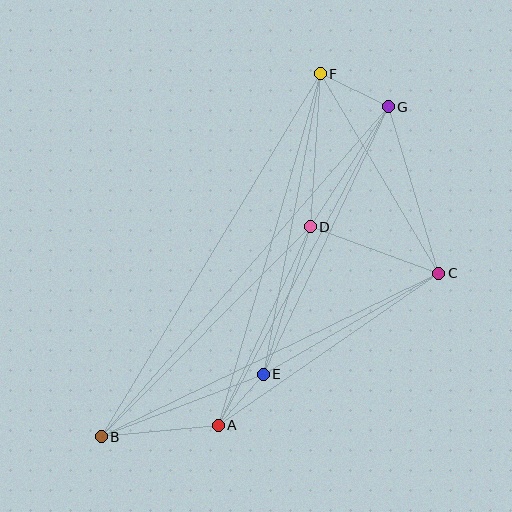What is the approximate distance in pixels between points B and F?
The distance between B and F is approximately 424 pixels.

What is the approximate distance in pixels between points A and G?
The distance between A and G is approximately 361 pixels.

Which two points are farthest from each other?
Points B and G are farthest from each other.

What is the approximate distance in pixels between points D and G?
The distance between D and G is approximately 143 pixels.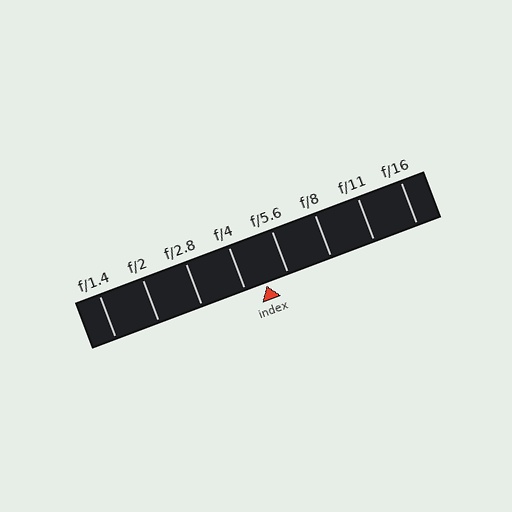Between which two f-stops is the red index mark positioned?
The index mark is between f/4 and f/5.6.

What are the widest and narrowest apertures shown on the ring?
The widest aperture shown is f/1.4 and the narrowest is f/16.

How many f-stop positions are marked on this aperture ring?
There are 8 f-stop positions marked.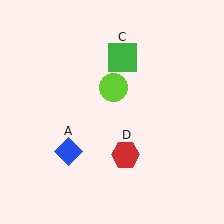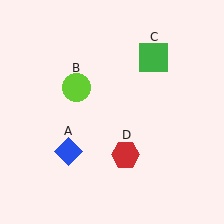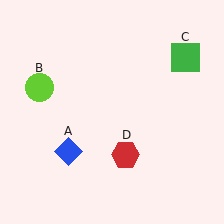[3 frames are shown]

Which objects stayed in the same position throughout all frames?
Blue diamond (object A) and red hexagon (object D) remained stationary.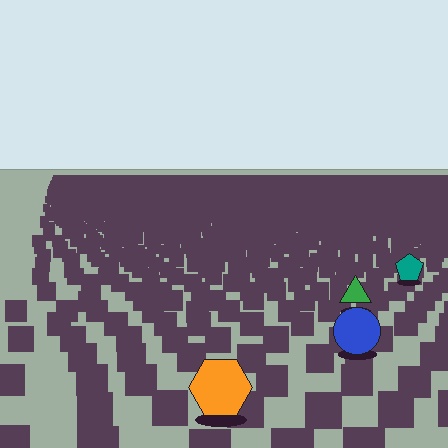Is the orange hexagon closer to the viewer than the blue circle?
Yes. The orange hexagon is closer — you can tell from the texture gradient: the ground texture is coarser near it.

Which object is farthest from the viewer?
The teal pentagon is farthest from the viewer. It appears smaller and the ground texture around it is denser.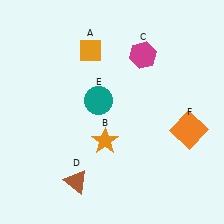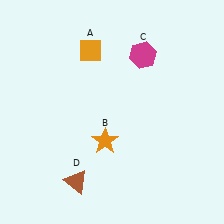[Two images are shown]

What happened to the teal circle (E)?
The teal circle (E) was removed in Image 2. It was in the top-left area of Image 1.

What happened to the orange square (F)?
The orange square (F) was removed in Image 2. It was in the bottom-right area of Image 1.